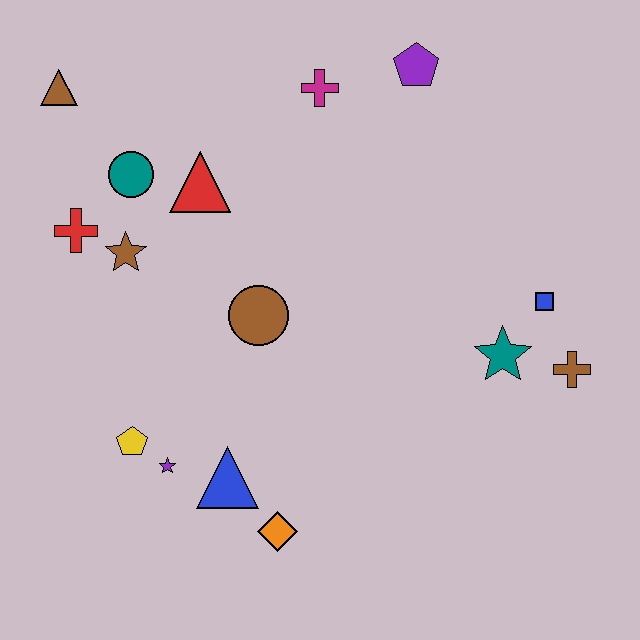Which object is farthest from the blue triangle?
The purple pentagon is farthest from the blue triangle.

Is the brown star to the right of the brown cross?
No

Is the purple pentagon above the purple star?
Yes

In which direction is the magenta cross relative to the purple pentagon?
The magenta cross is to the left of the purple pentagon.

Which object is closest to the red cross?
The brown star is closest to the red cross.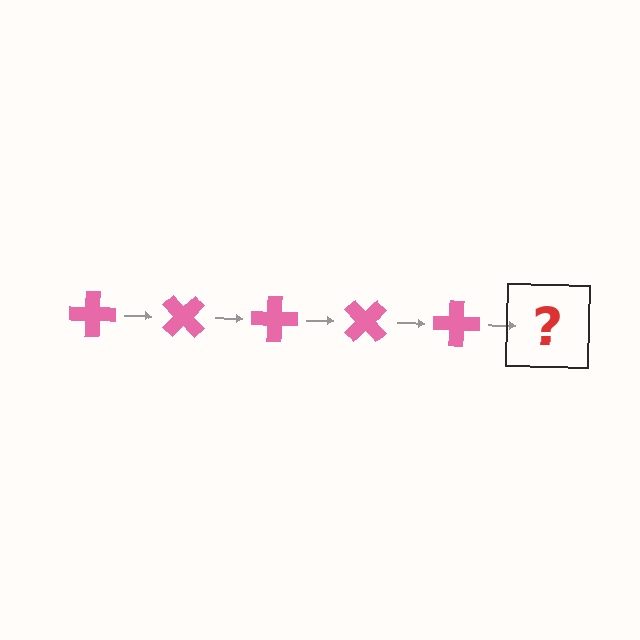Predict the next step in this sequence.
The next step is a pink cross rotated 225 degrees.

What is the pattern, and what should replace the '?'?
The pattern is that the cross rotates 45 degrees each step. The '?' should be a pink cross rotated 225 degrees.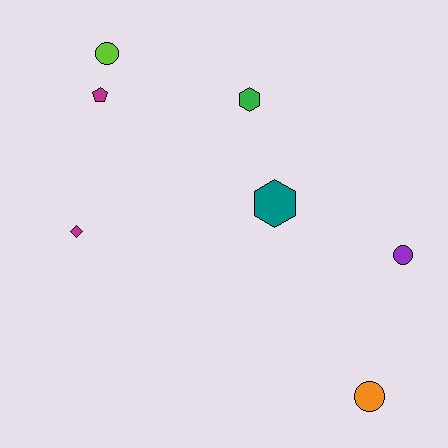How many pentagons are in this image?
There is 1 pentagon.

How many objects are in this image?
There are 7 objects.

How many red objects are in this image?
There are no red objects.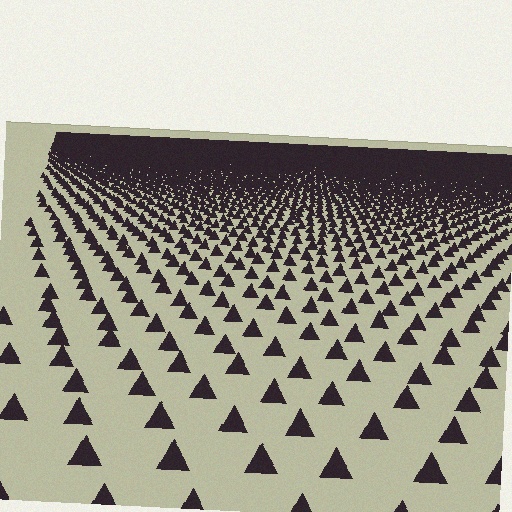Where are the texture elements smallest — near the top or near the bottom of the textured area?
Near the top.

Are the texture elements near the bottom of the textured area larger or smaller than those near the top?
Larger. Near the bottom, elements are closer to the viewer and appear at a bigger on-screen size.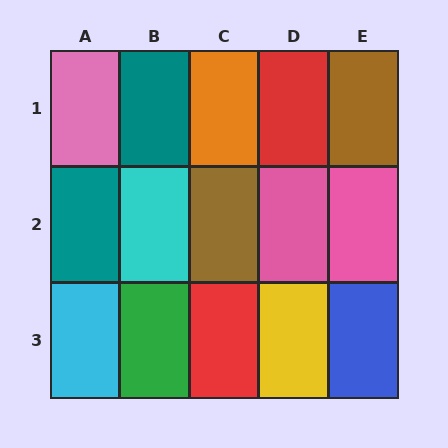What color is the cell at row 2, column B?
Cyan.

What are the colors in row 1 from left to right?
Pink, teal, orange, red, brown.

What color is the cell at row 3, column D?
Yellow.